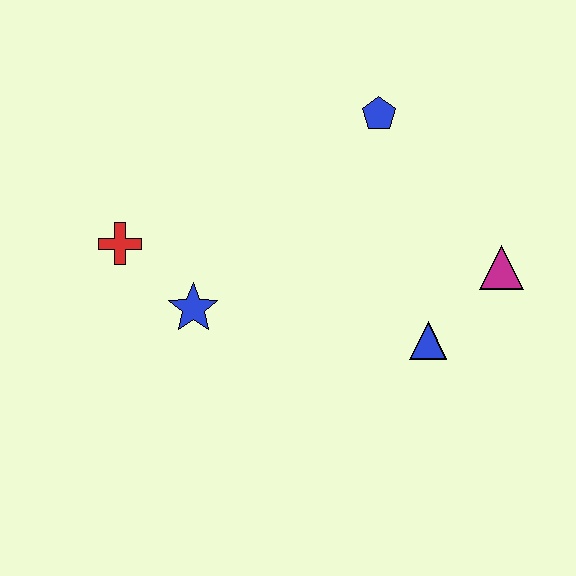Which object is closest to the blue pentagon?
The magenta triangle is closest to the blue pentagon.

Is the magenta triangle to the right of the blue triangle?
Yes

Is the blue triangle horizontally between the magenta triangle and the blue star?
Yes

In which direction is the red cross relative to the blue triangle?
The red cross is to the left of the blue triangle.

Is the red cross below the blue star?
No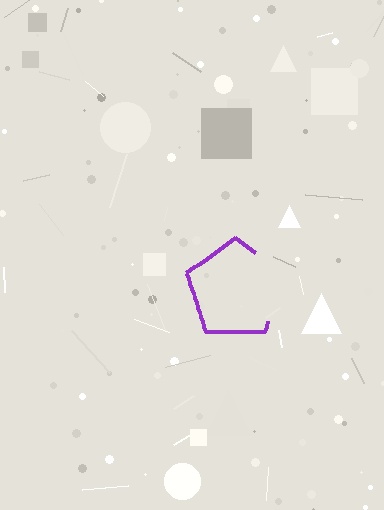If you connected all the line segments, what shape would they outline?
They would outline a pentagon.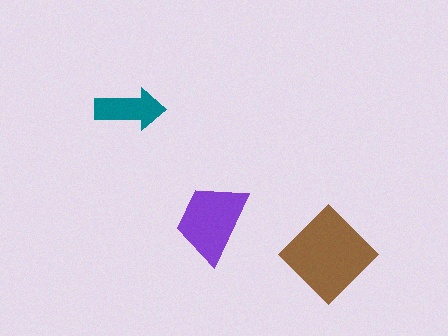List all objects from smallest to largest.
The teal arrow, the purple trapezoid, the brown diamond.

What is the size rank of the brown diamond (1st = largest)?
1st.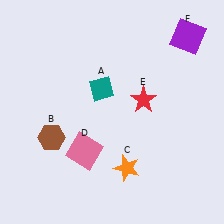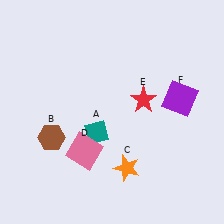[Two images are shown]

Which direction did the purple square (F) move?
The purple square (F) moved down.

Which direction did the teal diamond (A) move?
The teal diamond (A) moved down.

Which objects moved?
The objects that moved are: the teal diamond (A), the purple square (F).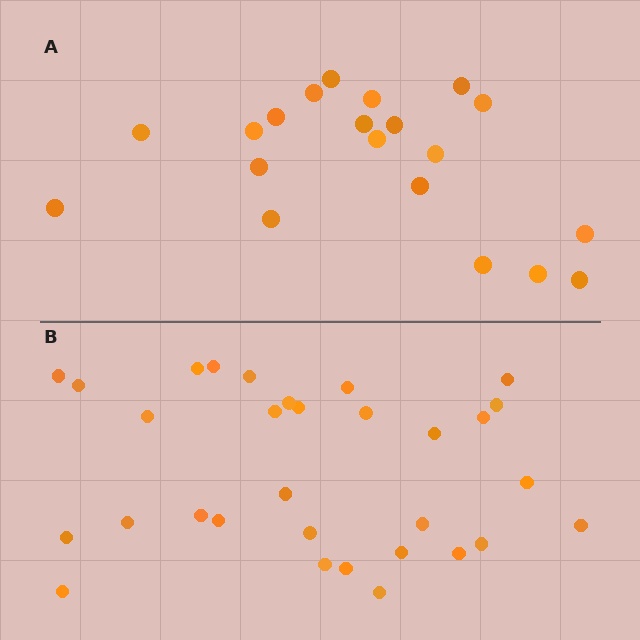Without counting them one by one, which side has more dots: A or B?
Region B (the bottom region) has more dots.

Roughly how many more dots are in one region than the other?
Region B has roughly 12 or so more dots than region A.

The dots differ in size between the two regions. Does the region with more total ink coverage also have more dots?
No. Region A has more total ink coverage because its dots are larger, but region B actually contains more individual dots. Total area can be misleading — the number of items is what matters here.